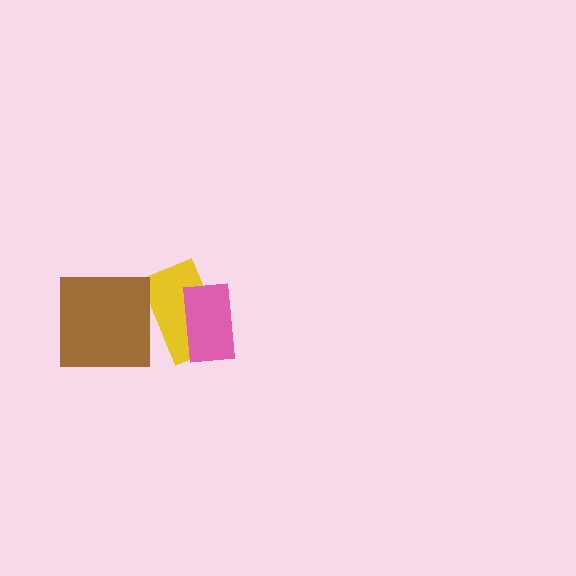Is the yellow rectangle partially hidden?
Yes, it is partially covered by another shape.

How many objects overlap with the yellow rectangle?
2 objects overlap with the yellow rectangle.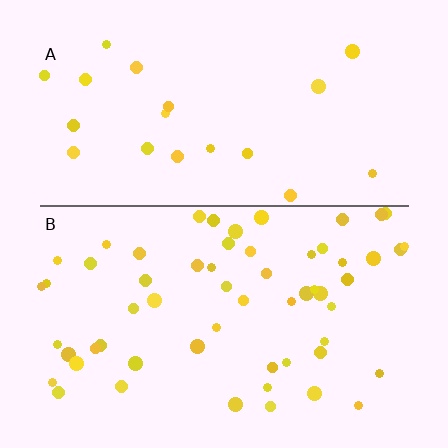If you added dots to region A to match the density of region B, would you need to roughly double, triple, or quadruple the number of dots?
Approximately triple.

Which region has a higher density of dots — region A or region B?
B (the bottom).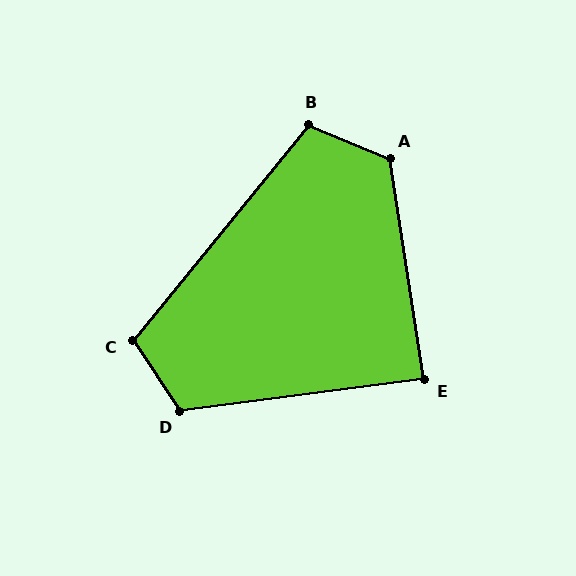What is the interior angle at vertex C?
Approximately 107 degrees (obtuse).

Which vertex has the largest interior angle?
A, at approximately 122 degrees.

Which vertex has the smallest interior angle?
E, at approximately 89 degrees.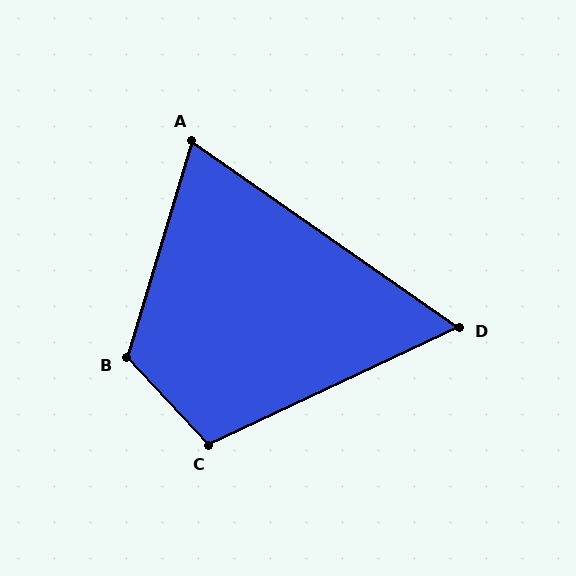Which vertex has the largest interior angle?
B, at approximately 120 degrees.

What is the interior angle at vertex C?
Approximately 108 degrees (obtuse).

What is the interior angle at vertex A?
Approximately 72 degrees (acute).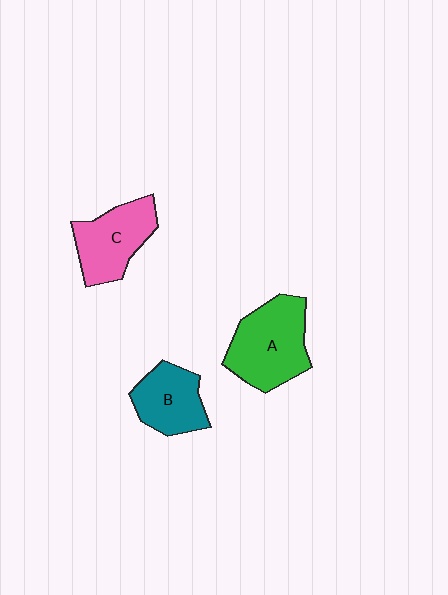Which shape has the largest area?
Shape A (green).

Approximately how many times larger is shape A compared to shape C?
Approximately 1.2 times.